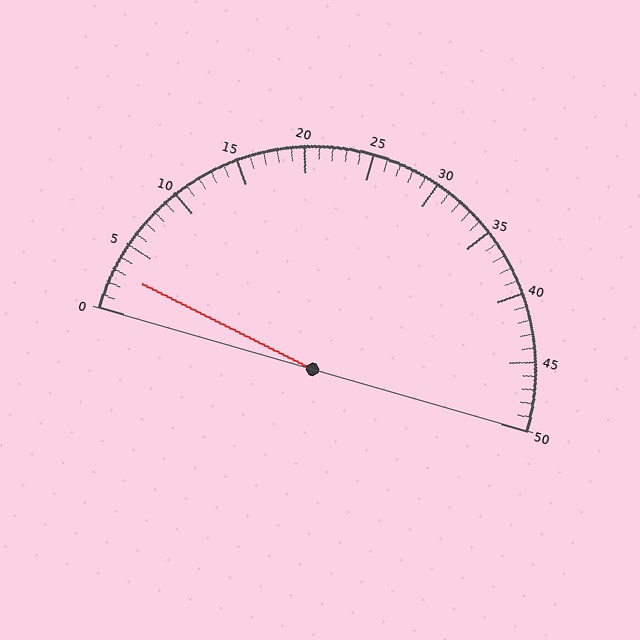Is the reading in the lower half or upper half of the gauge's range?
The reading is in the lower half of the range (0 to 50).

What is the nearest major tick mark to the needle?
The nearest major tick mark is 5.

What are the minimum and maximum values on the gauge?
The gauge ranges from 0 to 50.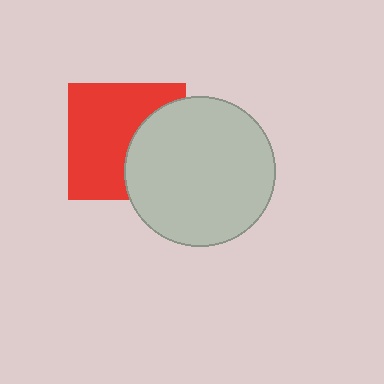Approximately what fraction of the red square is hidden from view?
Roughly 37% of the red square is hidden behind the light gray circle.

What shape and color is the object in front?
The object in front is a light gray circle.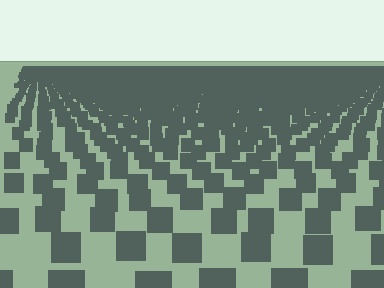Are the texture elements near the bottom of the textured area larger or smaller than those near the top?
Larger. Near the bottom, elements are closer to the viewer and appear at a bigger on-screen size.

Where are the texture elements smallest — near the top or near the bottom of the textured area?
Near the top.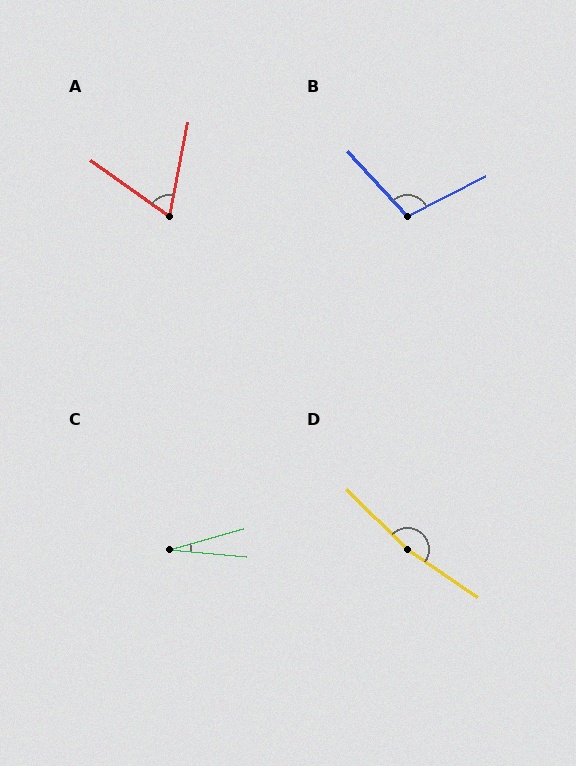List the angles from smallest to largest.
C (21°), A (66°), B (105°), D (170°).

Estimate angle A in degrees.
Approximately 66 degrees.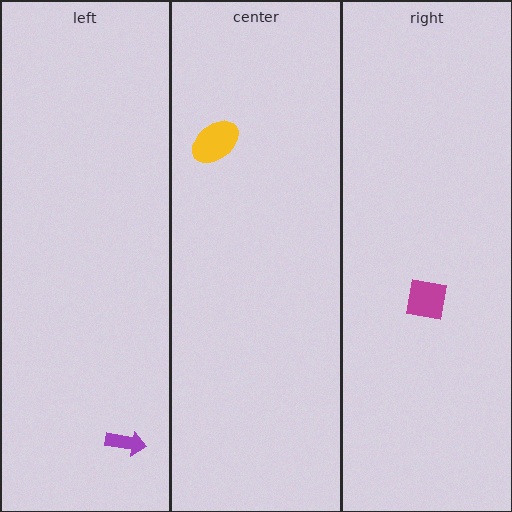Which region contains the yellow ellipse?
The center region.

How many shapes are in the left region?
1.